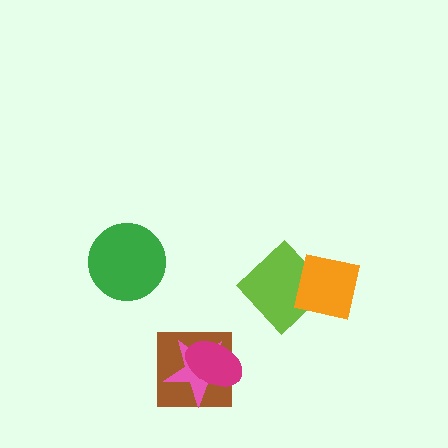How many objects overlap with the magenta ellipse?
2 objects overlap with the magenta ellipse.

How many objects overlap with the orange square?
1 object overlaps with the orange square.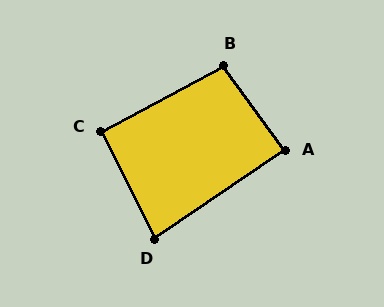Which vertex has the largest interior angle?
B, at approximately 98 degrees.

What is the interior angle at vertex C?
Approximately 92 degrees (approximately right).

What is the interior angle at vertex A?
Approximately 88 degrees (approximately right).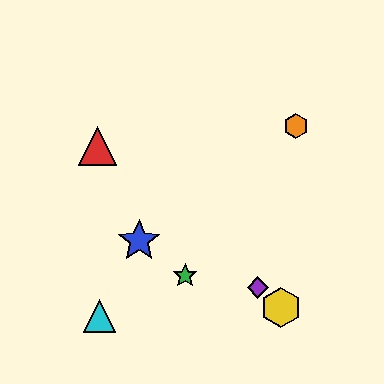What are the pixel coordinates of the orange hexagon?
The orange hexagon is at (296, 126).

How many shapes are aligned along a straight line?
3 shapes (the red triangle, the yellow hexagon, the purple diamond) are aligned along a straight line.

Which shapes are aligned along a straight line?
The red triangle, the yellow hexagon, the purple diamond are aligned along a straight line.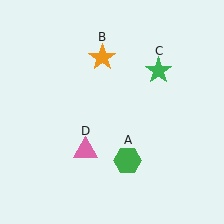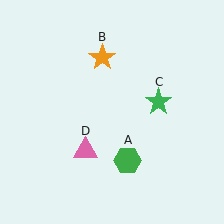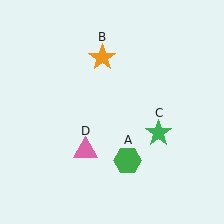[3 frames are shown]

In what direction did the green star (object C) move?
The green star (object C) moved down.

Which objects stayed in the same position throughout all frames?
Green hexagon (object A) and orange star (object B) and pink triangle (object D) remained stationary.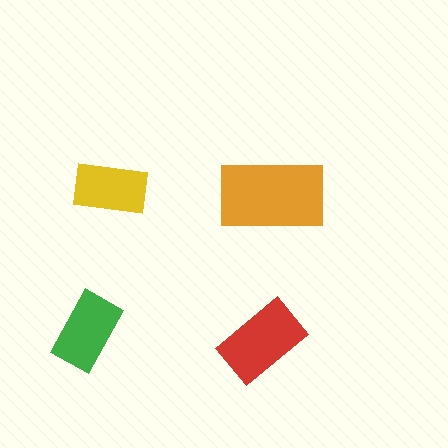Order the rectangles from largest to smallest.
the orange one, the red one, the green one, the yellow one.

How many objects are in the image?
There are 4 objects in the image.